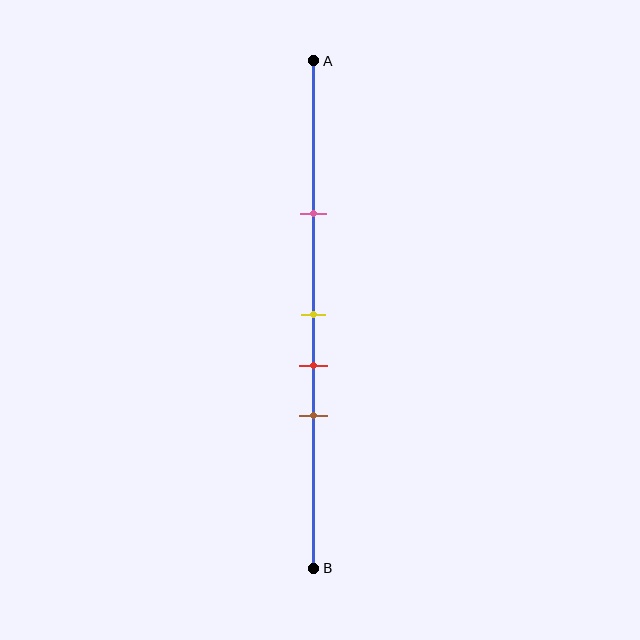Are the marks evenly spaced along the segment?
No, the marks are not evenly spaced.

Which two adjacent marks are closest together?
The yellow and red marks are the closest adjacent pair.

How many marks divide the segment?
There are 4 marks dividing the segment.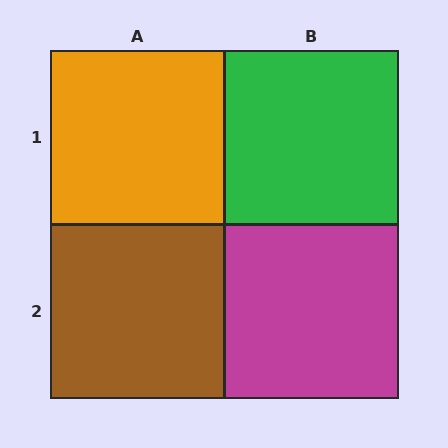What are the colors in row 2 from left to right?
Brown, magenta.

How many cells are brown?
1 cell is brown.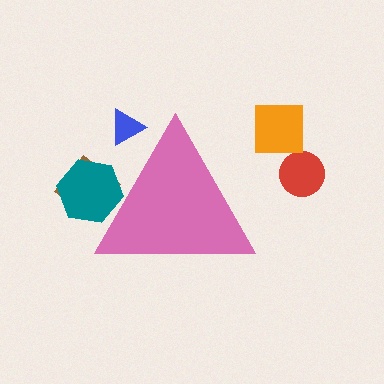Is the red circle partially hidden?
No, the red circle is fully visible.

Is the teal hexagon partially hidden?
Yes, the teal hexagon is partially hidden behind the pink triangle.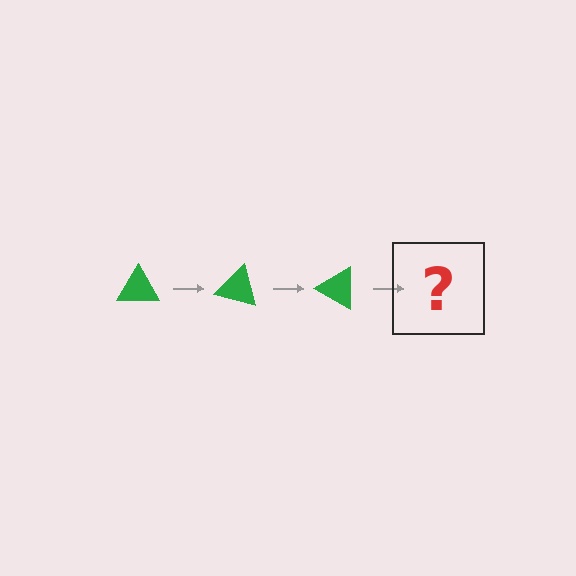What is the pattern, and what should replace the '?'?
The pattern is that the triangle rotates 15 degrees each step. The '?' should be a green triangle rotated 45 degrees.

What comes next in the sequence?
The next element should be a green triangle rotated 45 degrees.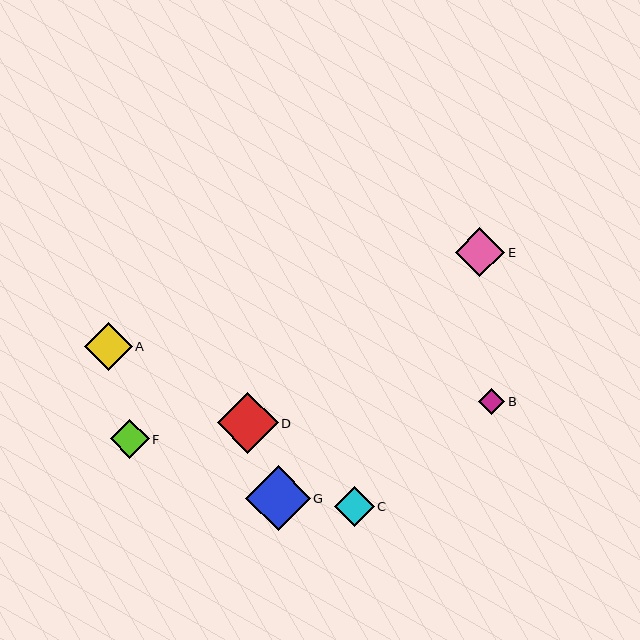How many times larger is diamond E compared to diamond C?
Diamond E is approximately 1.2 times the size of diamond C.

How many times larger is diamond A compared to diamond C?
Diamond A is approximately 1.2 times the size of diamond C.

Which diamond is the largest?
Diamond G is the largest with a size of approximately 65 pixels.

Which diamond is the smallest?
Diamond B is the smallest with a size of approximately 26 pixels.